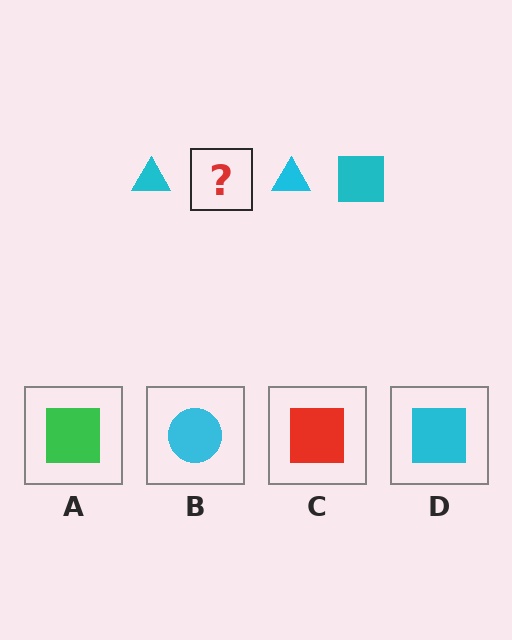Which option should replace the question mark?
Option D.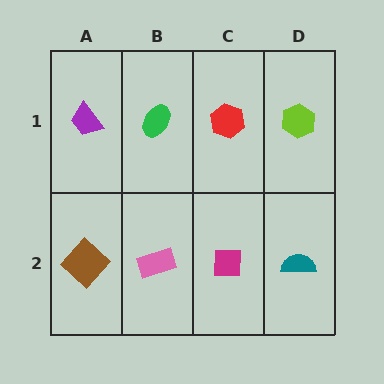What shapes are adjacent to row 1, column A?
A brown diamond (row 2, column A), a green ellipse (row 1, column B).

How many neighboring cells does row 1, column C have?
3.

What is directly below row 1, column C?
A magenta square.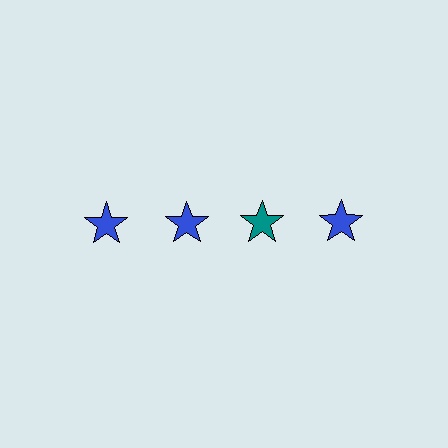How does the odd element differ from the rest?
It has a different color: teal instead of blue.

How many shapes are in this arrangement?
There are 4 shapes arranged in a grid pattern.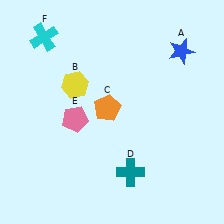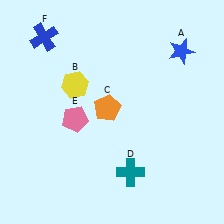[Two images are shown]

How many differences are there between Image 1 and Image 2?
There is 1 difference between the two images.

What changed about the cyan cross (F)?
In Image 1, F is cyan. In Image 2, it changed to blue.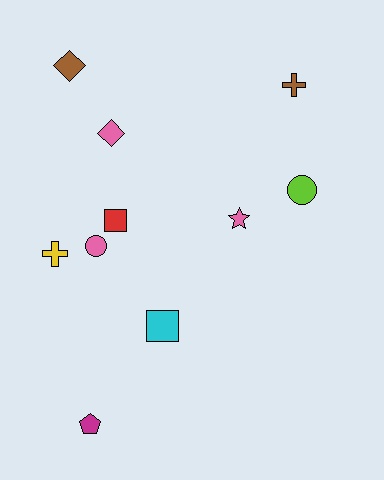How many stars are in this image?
There is 1 star.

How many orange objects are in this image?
There are no orange objects.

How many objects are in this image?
There are 10 objects.